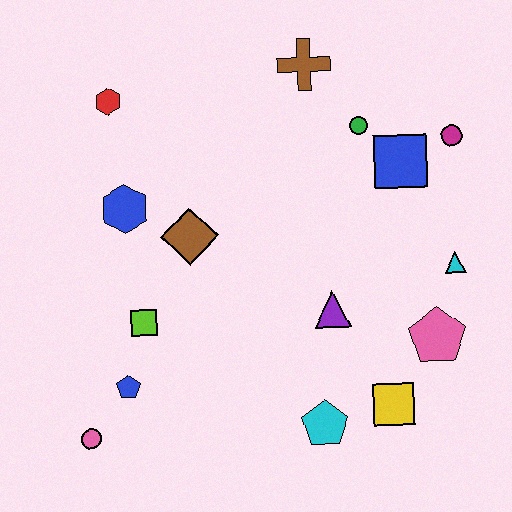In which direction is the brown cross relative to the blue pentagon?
The brown cross is above the blue pentagon.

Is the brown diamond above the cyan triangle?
Yes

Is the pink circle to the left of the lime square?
Yes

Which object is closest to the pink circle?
The blue pentagon is closest to the pink circle.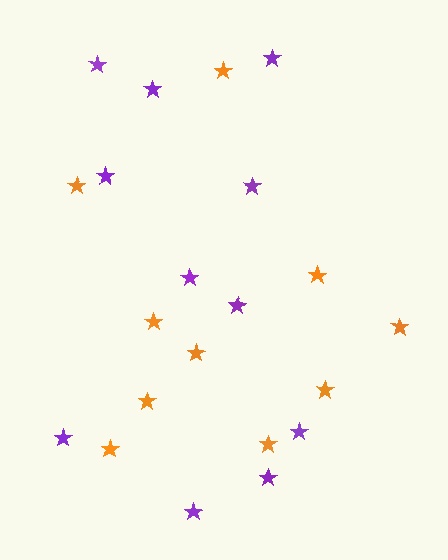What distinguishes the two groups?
There are 2 groups: one group of orange stars (10) and one group of purple stars (11).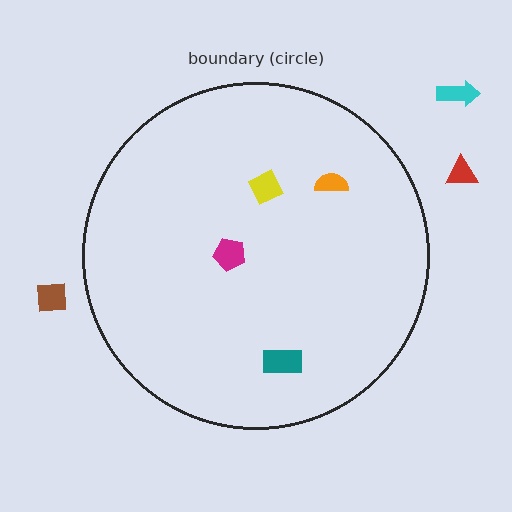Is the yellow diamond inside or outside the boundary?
Inside.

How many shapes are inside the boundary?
4 inside, 3 outside.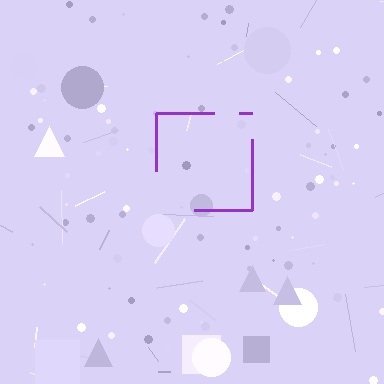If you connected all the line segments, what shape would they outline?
They would outline a square.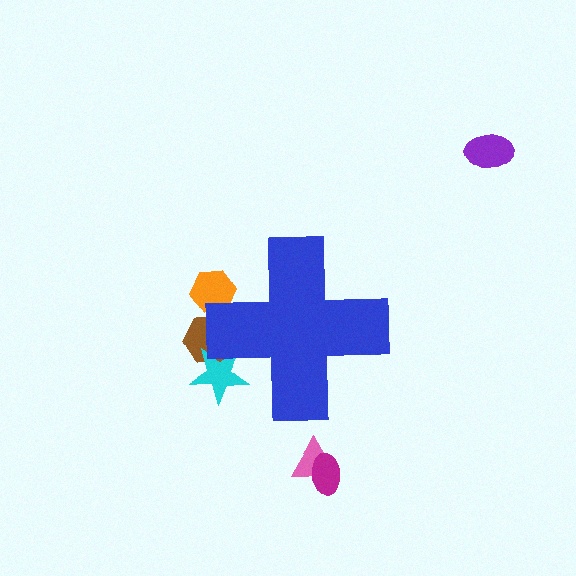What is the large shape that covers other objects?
A blue cross.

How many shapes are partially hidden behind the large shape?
3 shapes are partially hidden.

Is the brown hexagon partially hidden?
Yes, the brown hexagon is partially hidden behind the blue cross.